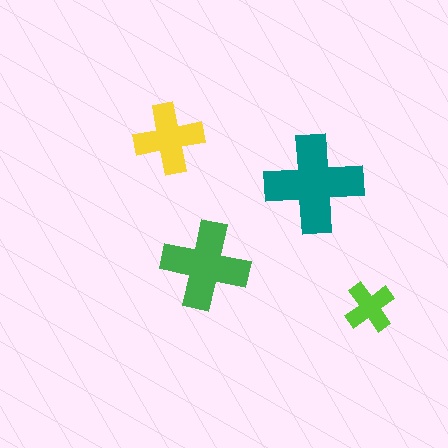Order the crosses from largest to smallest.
the teal one, the green one, the yellow one, the lime one.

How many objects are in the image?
There are 4 objects in the image.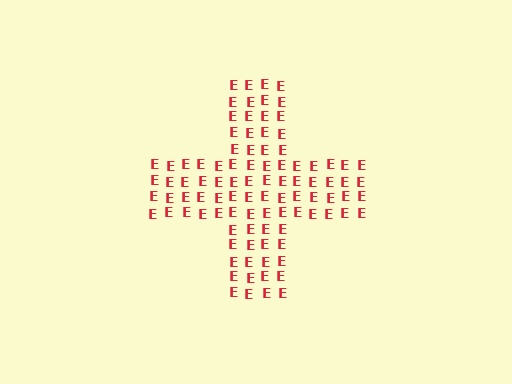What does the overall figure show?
The overall figure shows a cross.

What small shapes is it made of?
It is made of small letter E's.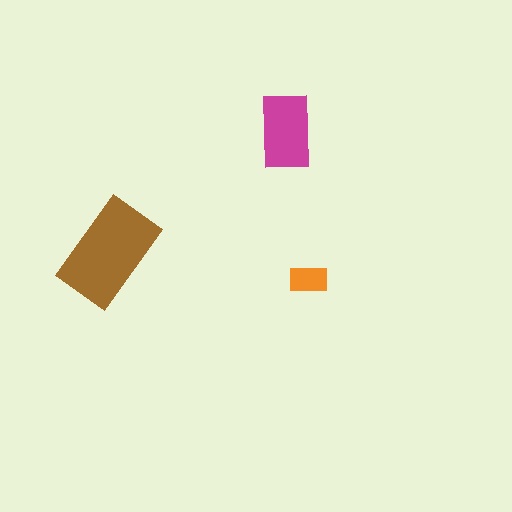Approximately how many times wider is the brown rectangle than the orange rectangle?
About 3 times wider.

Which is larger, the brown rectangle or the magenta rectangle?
The brown one.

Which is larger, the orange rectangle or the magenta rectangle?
The magenta one.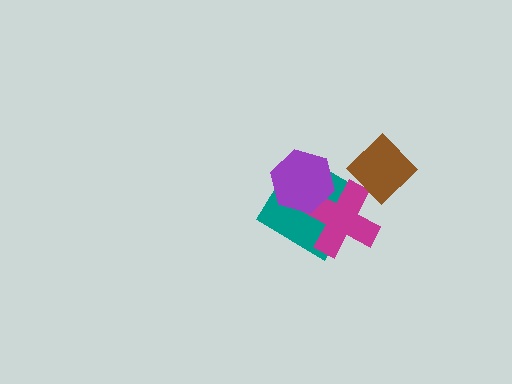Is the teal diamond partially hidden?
Yes, it is partially covered by another shape.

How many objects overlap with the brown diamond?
1 object overlaps with the brown diamond.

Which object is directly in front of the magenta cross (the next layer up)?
The purple hexagon is directly in front of the magenta cross.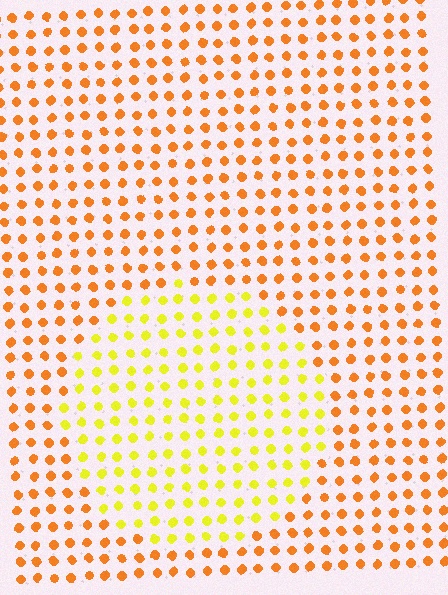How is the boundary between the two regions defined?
The boundary is defined purely by a slight shift in hue (about 37 degrees). Spacing, size, and orientation are identical on both sides.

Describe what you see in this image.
The image is filled with small orange elements in a uniform arrangement. A circle-shaped region is visible where the elements are tinted to a slightly different hue, forming a subtle color boundary.